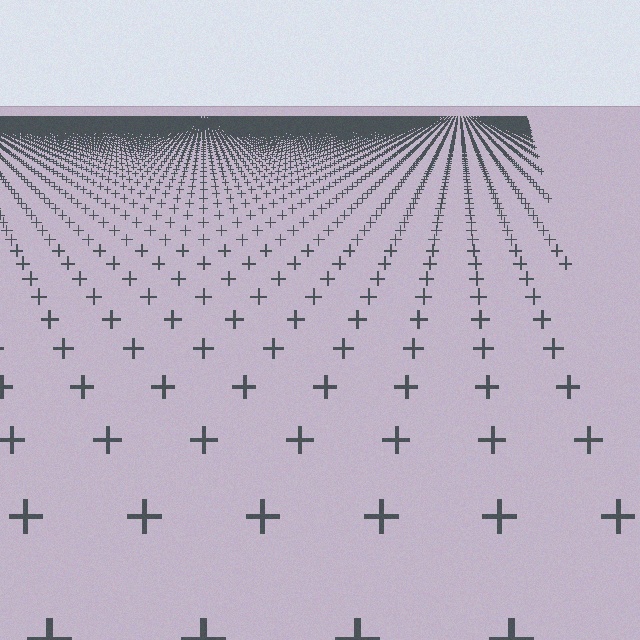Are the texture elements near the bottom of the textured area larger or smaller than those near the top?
Larger. Near the bottom, elements are closer to the viewer and appear at a bigger on-screen size.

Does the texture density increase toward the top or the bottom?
Density increases toward the top.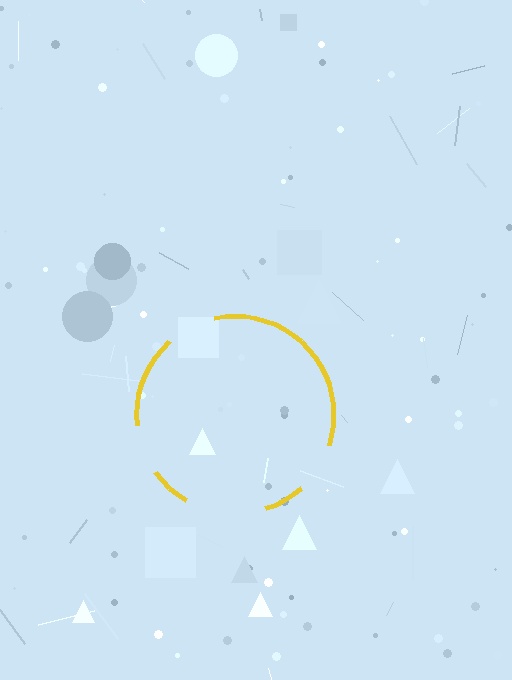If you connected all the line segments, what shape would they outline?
They would outline a circle.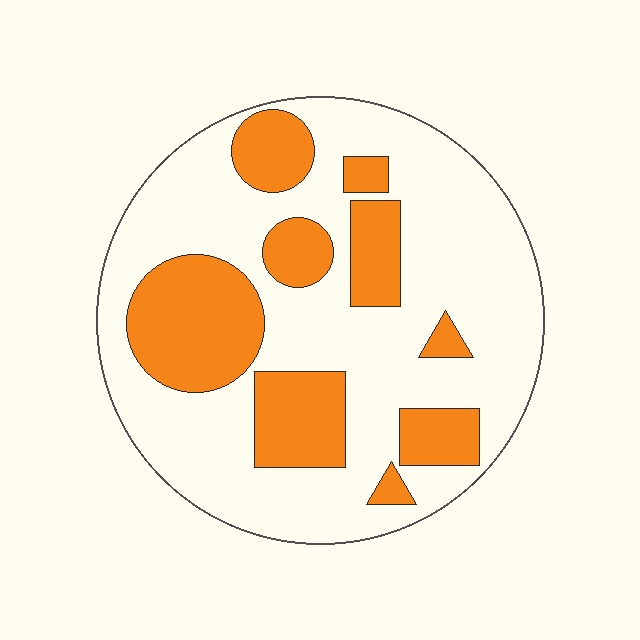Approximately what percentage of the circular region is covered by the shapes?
Approximately 30%.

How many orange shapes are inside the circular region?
9.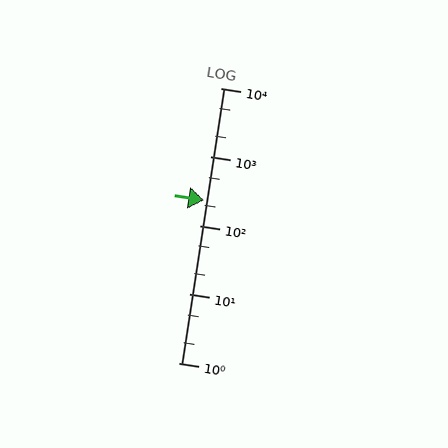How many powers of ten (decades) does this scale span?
The scale spans 4 decades, from 1 to 10000.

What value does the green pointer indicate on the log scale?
The pointer indicates approximately 230.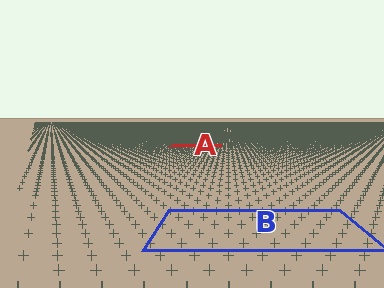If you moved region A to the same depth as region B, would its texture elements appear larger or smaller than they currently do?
They would appear larger. At a closer depth, the same texture elements are projected at a bigger on-screen size.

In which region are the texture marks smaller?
The texture marks are smaller in region A, because it is farther away.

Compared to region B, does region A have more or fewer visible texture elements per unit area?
Region A has more texture elements per unit area — they are packed more densely because it is farther away.